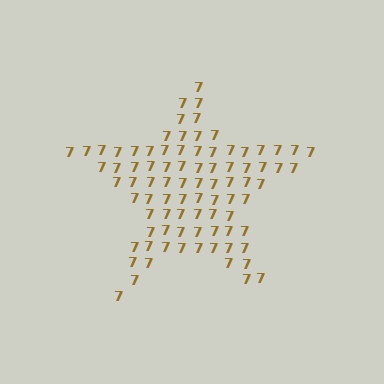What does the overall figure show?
The overall figure shows a star.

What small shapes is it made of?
It is made of small digit 7's.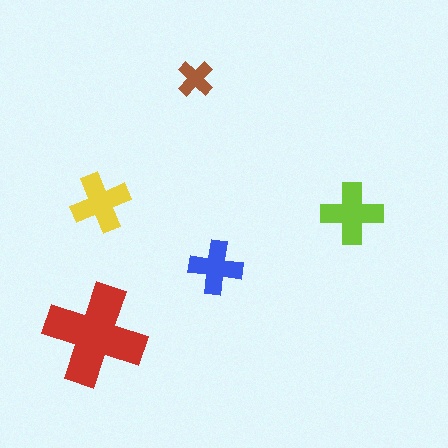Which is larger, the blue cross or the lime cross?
The lime one.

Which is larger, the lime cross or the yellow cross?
The lime one.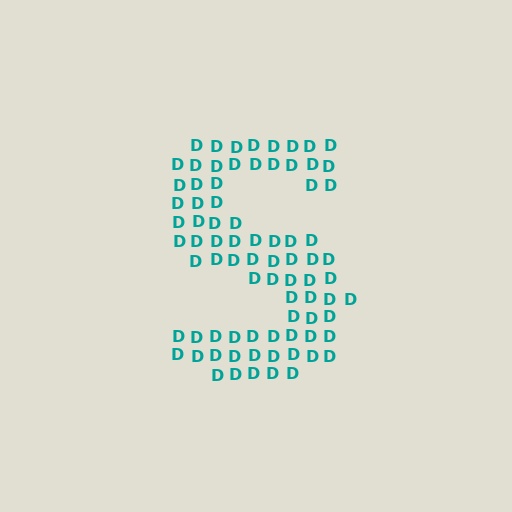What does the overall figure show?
The overall figure shows the letter S.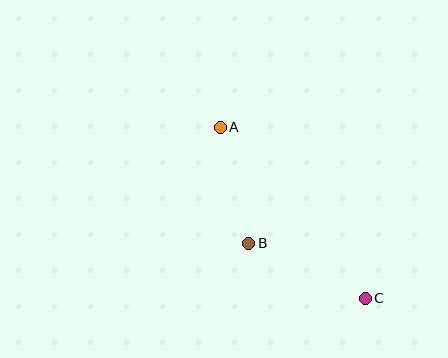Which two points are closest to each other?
Points A and B are closest to each other.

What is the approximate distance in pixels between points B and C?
The distance between B and C is approximately 129 pixels.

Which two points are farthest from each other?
Points A and C are farthest from each other.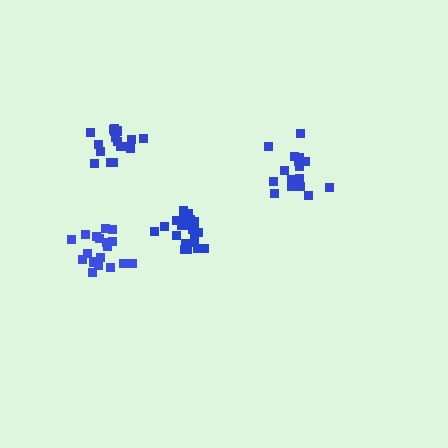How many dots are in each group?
Group 1: 18 dots, Group 2: 18 dots, Group 3: 21 dots, Group 4: 18 dots (75 total).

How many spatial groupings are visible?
There are 4 spatial groupings.